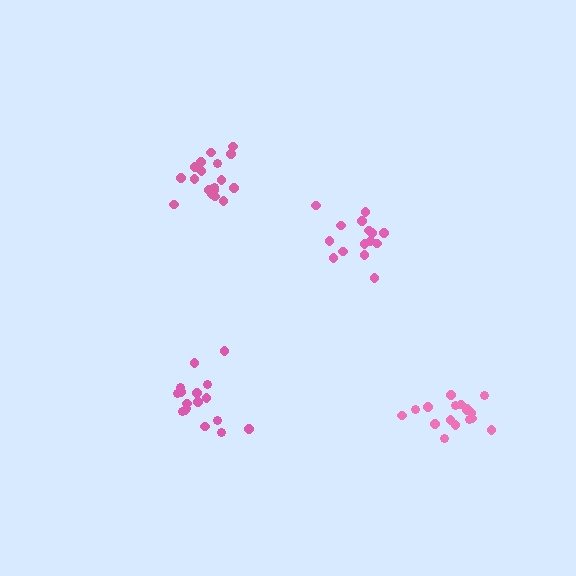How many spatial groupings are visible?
There are 4 spatial groupings.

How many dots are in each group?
Group 1: 17 dots, Group 2: 17 dots, Group 3: 18 dots, Group 4: 15 dots (67 total).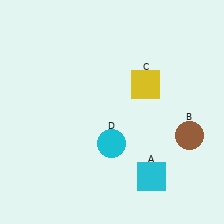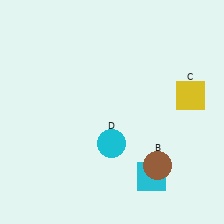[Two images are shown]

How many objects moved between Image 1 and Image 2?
2 objects moved between the two images.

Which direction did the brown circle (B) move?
The brown circle (B) moved left.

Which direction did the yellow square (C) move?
The yellow square (C) moved right.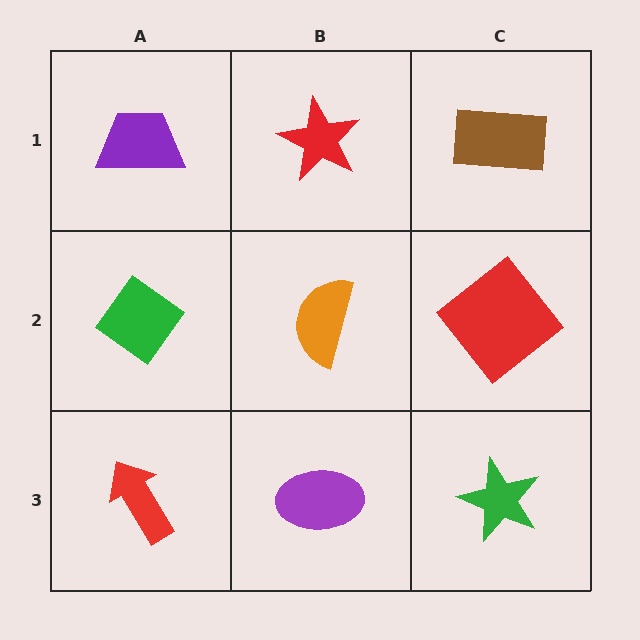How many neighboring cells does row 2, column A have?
3.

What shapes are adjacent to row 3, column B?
An orange semicircle (row 2, column B), a red arrow (row 3, column A), a green star (row 3, column C).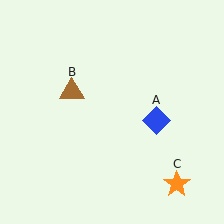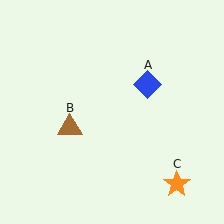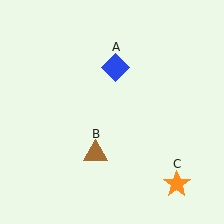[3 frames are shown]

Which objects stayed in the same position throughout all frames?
Orange star (object C) remained stationary.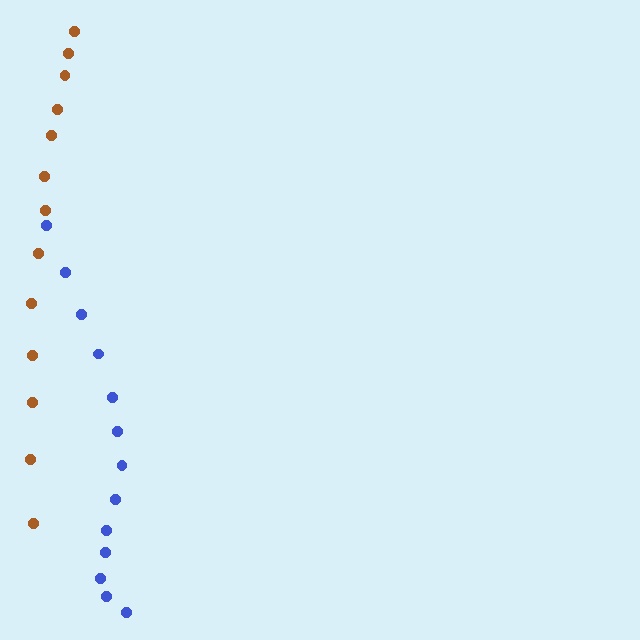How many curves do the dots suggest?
There are 2 distinct paths.